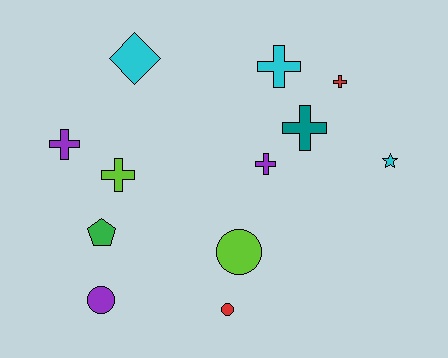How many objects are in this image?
There are 12 objects.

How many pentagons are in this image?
There is 1 pentagon.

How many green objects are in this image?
There is 1 green object.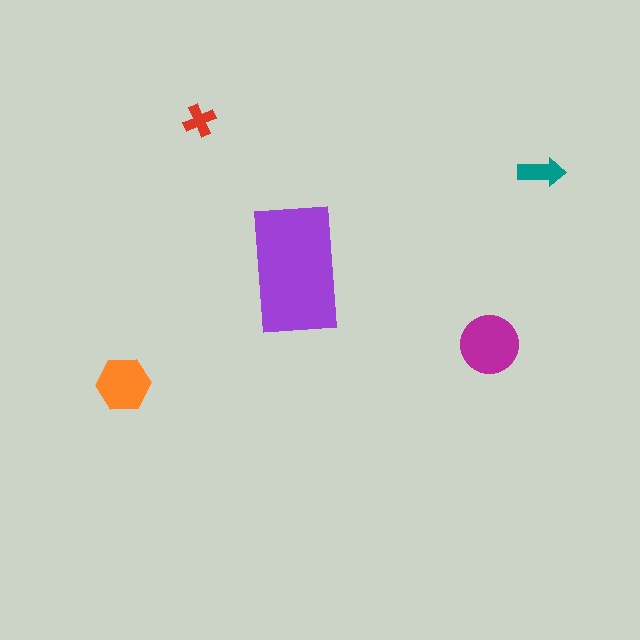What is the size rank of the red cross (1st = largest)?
5th.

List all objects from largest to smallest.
The purple rectangle, the magenta circle, the orange hexagon, the teal arrow, the red cross.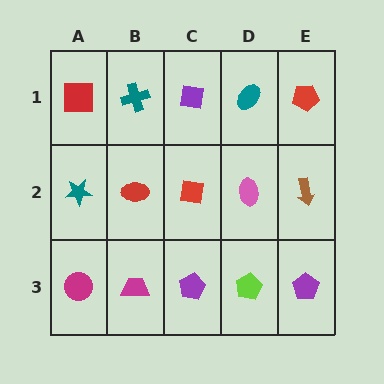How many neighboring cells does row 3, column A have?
2.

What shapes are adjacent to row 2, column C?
A purple square (row 1, column C), a purple pentagon (row 3, column C), a red ellipse (row 2, column B), a pink ellipse (row 2, column D).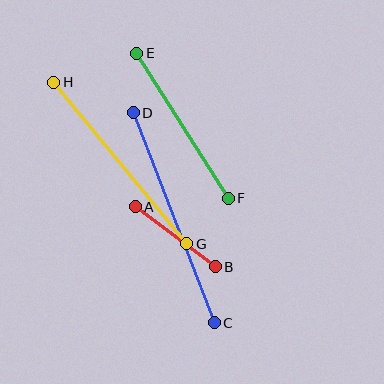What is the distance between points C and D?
The distance is approximately 225 pixels.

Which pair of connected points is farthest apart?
Points C and D are farthest apart.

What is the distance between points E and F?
The distance is approximately 172 pixels.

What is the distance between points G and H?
The distance is approximately 209 pixels.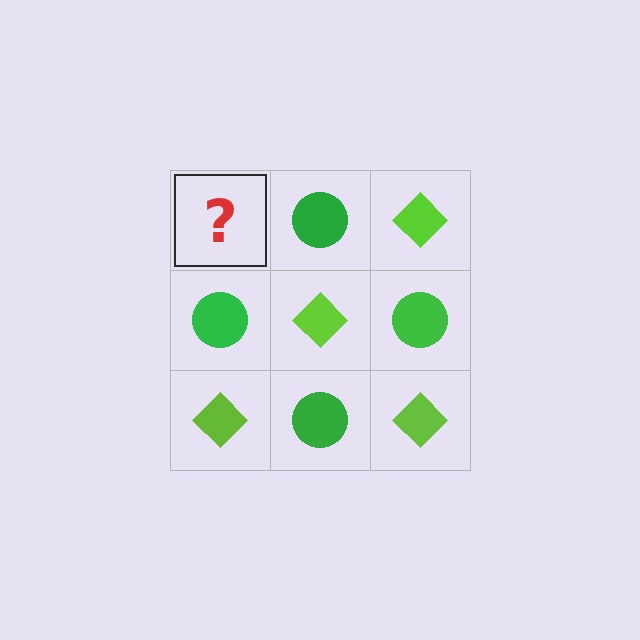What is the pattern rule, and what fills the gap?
The rule is that it alternates lime diamond and green circle in a checkerboard pattern. The gap should be filled with a lime diamond.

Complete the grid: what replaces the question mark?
The question mark should be replaced with a lime diamond.